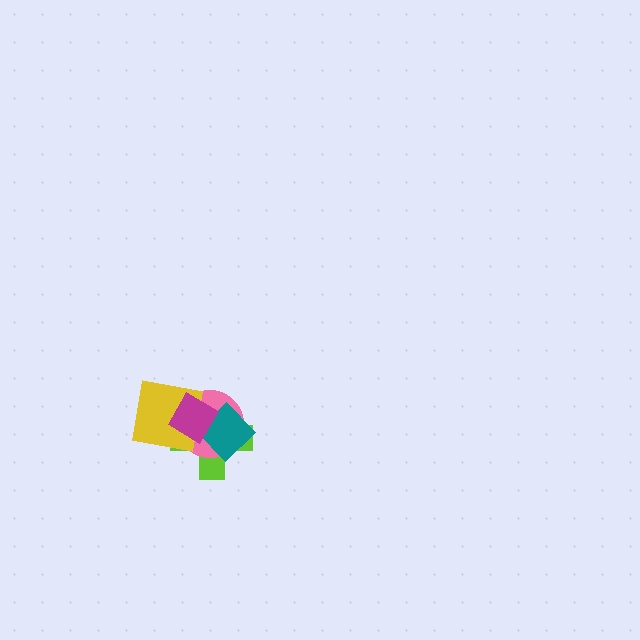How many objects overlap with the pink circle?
4 objects overlap with the pink circle.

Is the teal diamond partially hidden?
Yes, it is partially covered by another shape.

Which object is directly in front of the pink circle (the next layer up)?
The teal diamond is directly in front of the pink circle.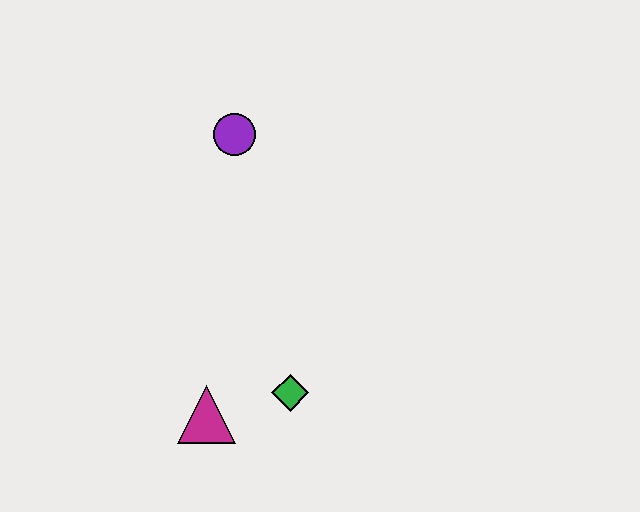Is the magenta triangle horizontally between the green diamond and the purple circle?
No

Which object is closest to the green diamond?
The magenta triangle is closest to the green diamond.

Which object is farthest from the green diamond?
The purple circle is farthest from the green diamond.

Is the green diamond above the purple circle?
No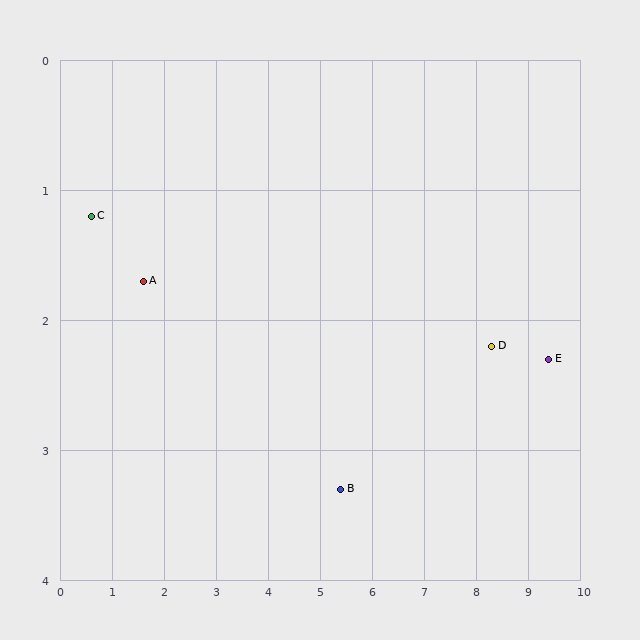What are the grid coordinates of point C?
Point C is at approximately (0.6, 1.2).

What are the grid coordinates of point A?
Point A is at approximately (1.6, 1.7).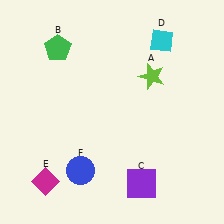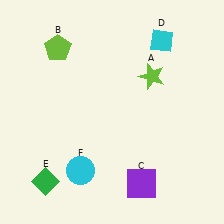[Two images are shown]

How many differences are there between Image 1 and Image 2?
There are 3 differences between the two images.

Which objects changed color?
B changed from green to lime. E changed from magenta to green. F changed from blue to cyan.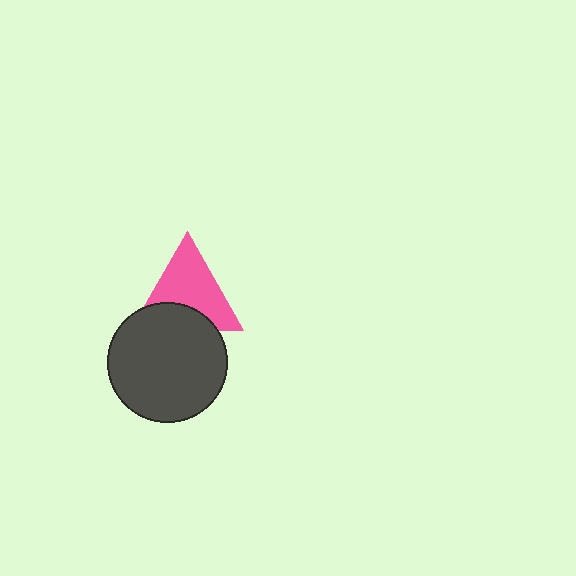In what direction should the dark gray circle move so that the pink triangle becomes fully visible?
The dark gray circle should move down. That is the shortest direction to clear the overlap and leave the pink triangle fully visible.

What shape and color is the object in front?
The object in front is a dark gray circle.